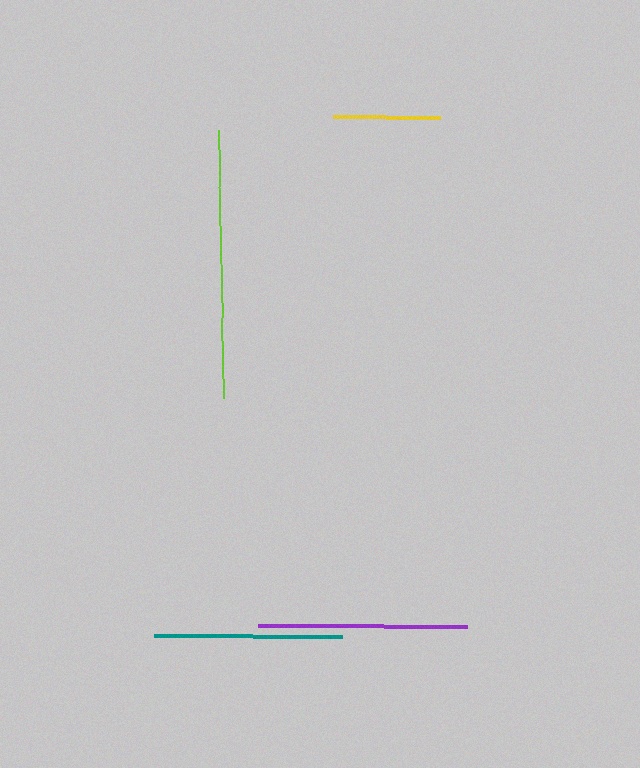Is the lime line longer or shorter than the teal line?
The lime line is longer than the teal line.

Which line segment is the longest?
The lime line is the longest at approximately 268 pixels.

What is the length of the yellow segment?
The yellow segment is approximately 107 pixels long.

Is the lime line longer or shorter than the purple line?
The lime line is longer than the purple line.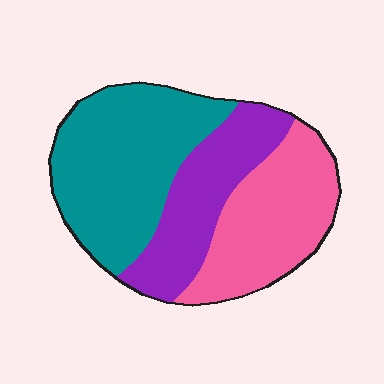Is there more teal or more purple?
Teal.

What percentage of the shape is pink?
Pink takes up between a quarter and a half of the shape.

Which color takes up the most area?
Teal, at roughly 40%.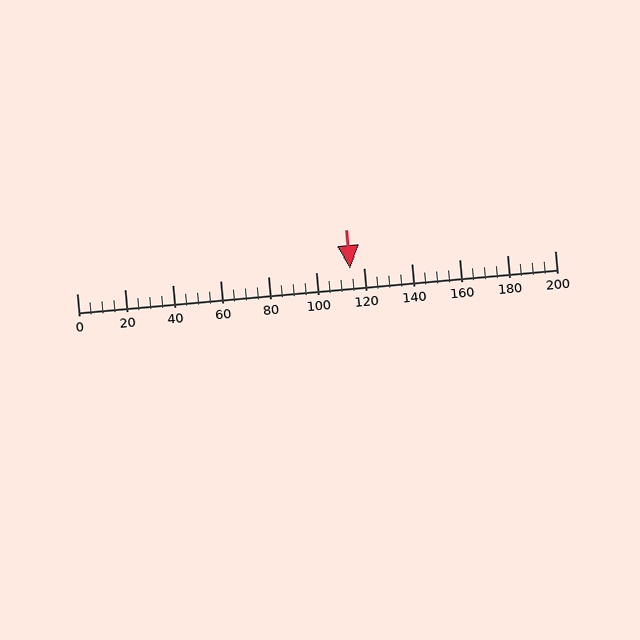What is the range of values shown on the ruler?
The ruler shows values from 0 to 200.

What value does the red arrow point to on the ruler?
The red arrow points to approximately 114.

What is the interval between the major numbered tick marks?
The major tick marks are spaced 20 units apart.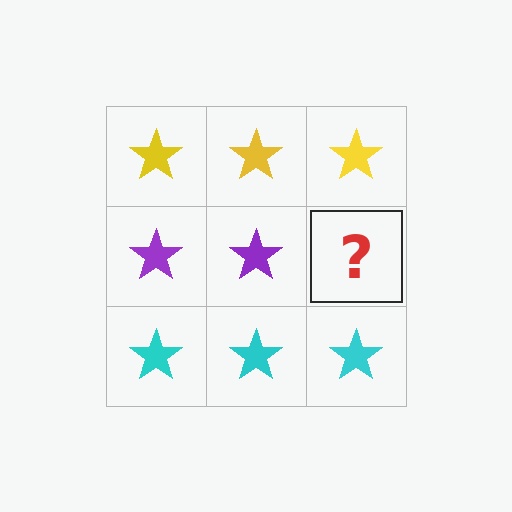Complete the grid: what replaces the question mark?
The question mark should be replaced with a purple star.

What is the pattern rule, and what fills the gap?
The rule is that each row has a consistent color. The gap should be filled with a purple star.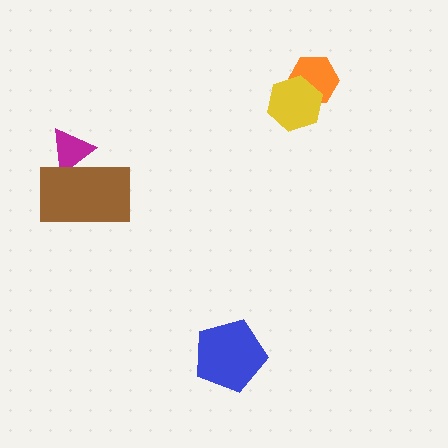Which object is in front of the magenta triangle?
The brown rectangle is in front of the magenta triangle.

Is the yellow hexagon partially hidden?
No, no other shape covers it.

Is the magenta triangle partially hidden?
Yes, it is partially covered by another shape.